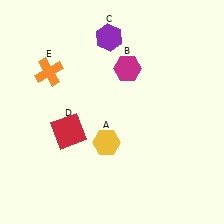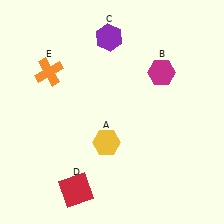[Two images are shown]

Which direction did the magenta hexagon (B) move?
The magenta hexagon (B) moved right.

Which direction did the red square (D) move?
The red square (D) moved down.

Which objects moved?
The objects that moved are: the magenta hexagon (B), the red square (D).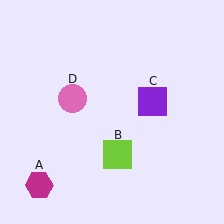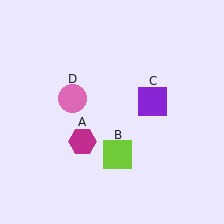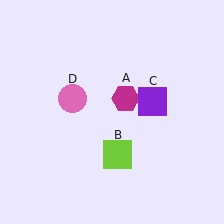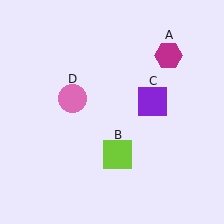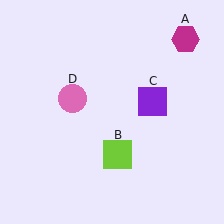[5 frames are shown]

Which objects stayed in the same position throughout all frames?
Lime square (object B) and purple square (object C) and pink circle (object D) remained stationary.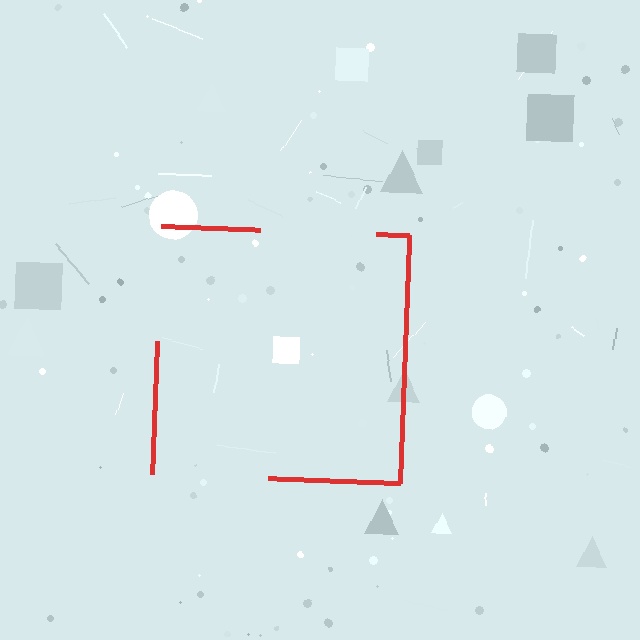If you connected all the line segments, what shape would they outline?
They would outline a square.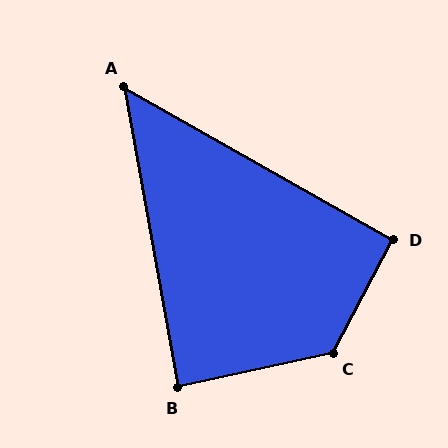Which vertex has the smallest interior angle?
A, at approximately 50 degrees.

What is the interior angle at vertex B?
Approximately 88 degrees (approximately right).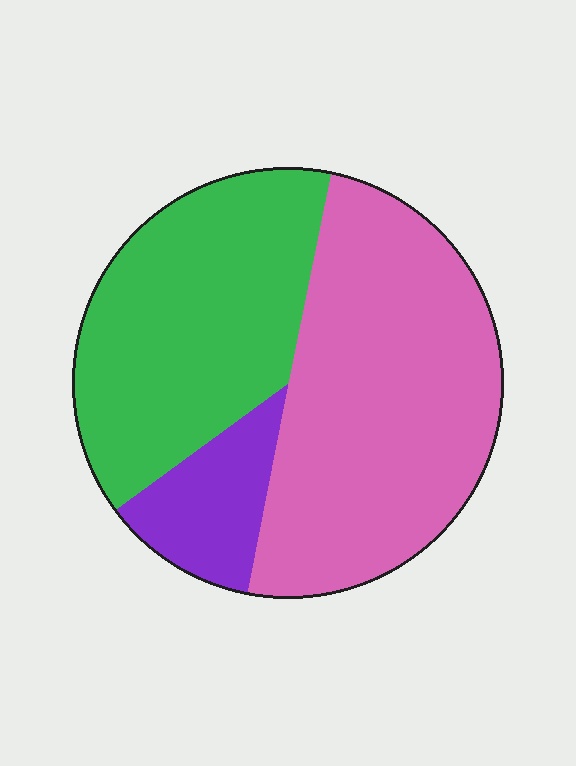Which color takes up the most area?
Pink, at roughly 50%.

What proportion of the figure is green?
Green takes up about three eighths (3/8) of the figure.